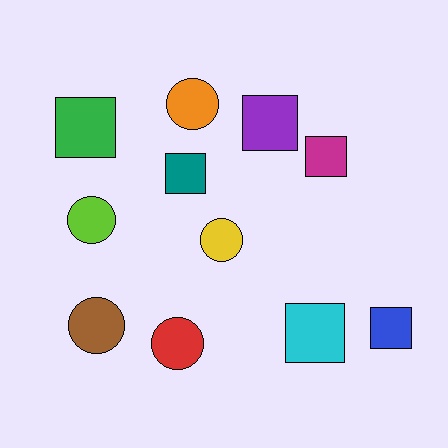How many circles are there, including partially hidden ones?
There are 5 circles.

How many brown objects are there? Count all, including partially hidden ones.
There is 1 brown object.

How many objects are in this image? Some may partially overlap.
There are 11 objects.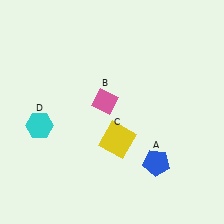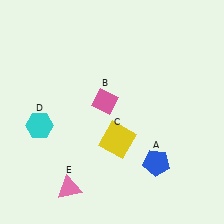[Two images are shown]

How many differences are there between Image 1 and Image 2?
There is 1 difference between the two images.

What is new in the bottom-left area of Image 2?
A pink triangle (E) was added in the bottom-left area of Image 2.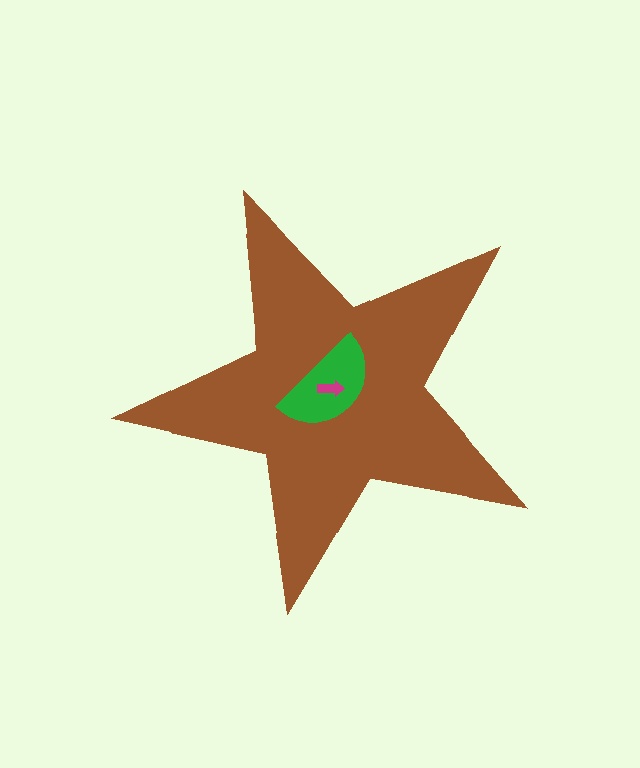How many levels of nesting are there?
3.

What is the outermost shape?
The brown star.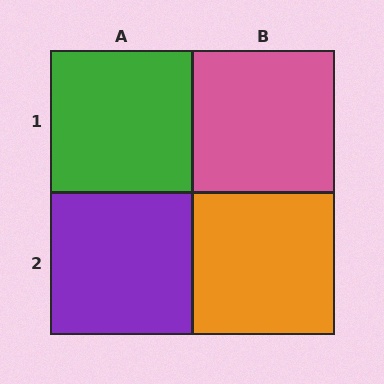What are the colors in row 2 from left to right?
Purple, orange.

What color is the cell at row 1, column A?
Green.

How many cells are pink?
1 cell is pink.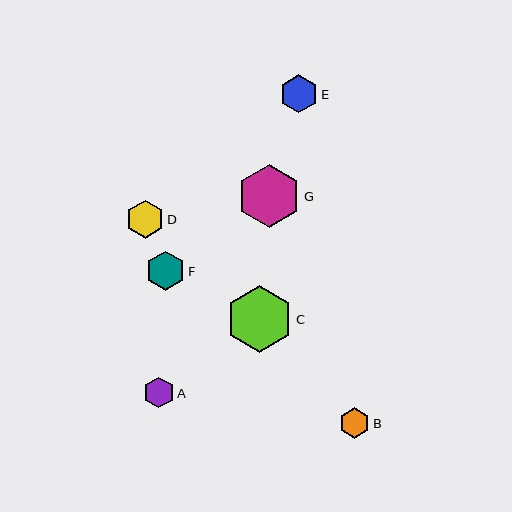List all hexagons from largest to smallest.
From largest to smallest: C, G, F, D, E, A, B.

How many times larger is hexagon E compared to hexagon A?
Hexagon E is approximately 1.2 times the size of hexagon A.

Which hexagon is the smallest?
Hexagon B is the smallest with a size of approximately 30 pixels.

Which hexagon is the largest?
Hexagon C is the largest with a size of approximately 68 pixels.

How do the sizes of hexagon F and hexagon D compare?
Hexagon F and hexagon D are approximately the same size.